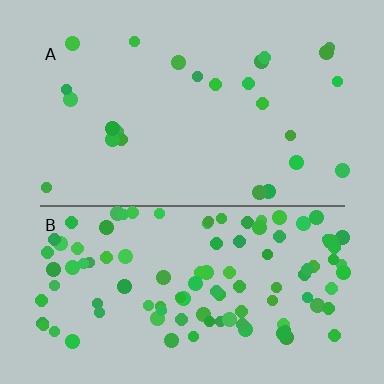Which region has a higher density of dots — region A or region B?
B (the bottom).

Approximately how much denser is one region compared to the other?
Approximately 4.3× — region B over region A.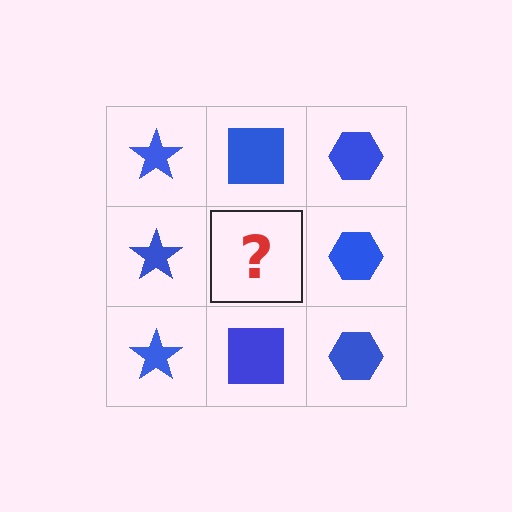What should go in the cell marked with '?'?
The missing cell should contain a blue square.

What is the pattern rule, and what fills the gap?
The rule is that each column has a consistent shape. The gap should be filled with a blue square.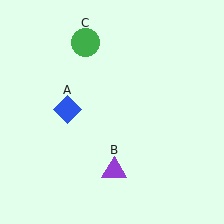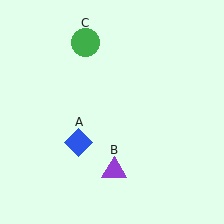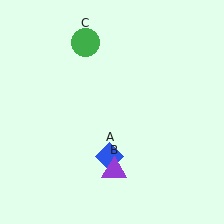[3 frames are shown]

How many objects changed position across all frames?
1 object changed position: blue diamond (object A).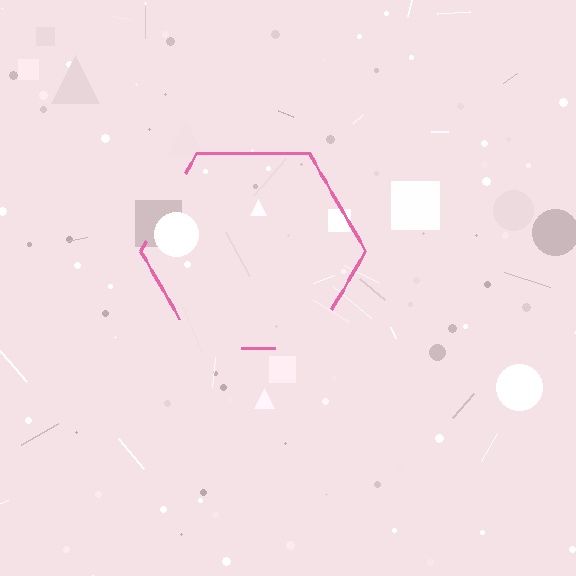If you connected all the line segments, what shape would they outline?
They would outline a hexagon.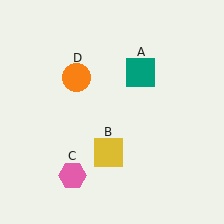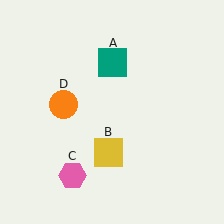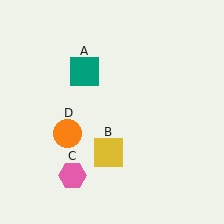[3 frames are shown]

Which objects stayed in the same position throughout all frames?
Yellow square (object B) and pink hexagon (object C) remained stationary.